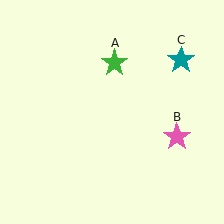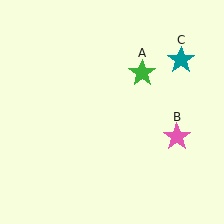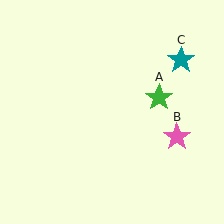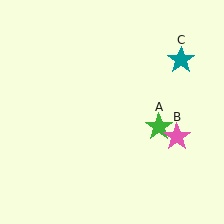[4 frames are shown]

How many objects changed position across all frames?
1 object changed position: green star (object A).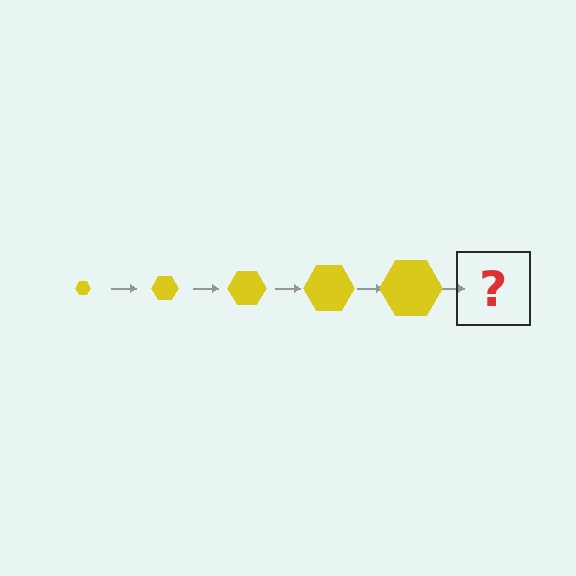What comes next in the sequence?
The next element should be a yellow hexagon, larger than the previous one.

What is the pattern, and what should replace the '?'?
The pattern is that the hexagon gets progressively larger each step. The '?' should be a yellow hexagon, larger than the previous one.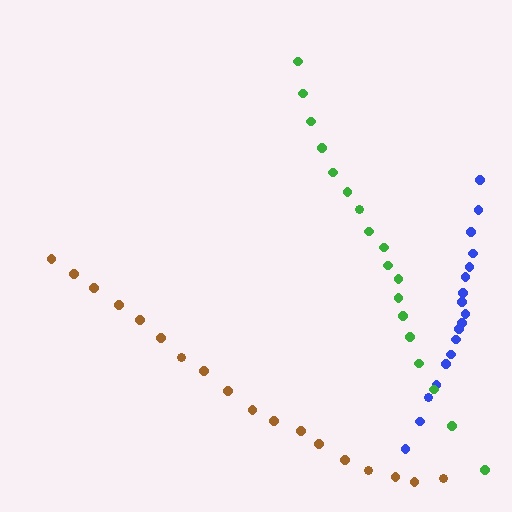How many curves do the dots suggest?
There are 3 distinct paths.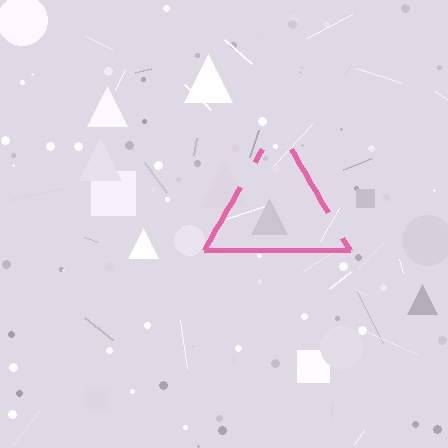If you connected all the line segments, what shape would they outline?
They would outline a triangle.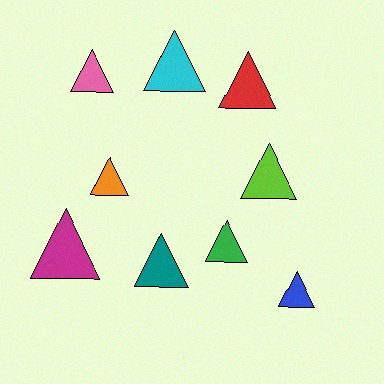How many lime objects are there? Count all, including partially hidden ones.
There is 1 lime object.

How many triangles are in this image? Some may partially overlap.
There are 9 triangles.